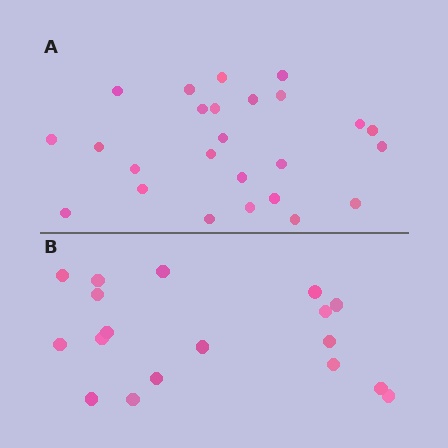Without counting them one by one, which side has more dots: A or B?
Region A (the top region) has more dots.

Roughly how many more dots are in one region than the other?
Region A has roughly 8 or so more dots than region B.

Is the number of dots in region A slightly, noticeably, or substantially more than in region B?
Region A has noticeably more, but not dramatically so. The ratio is roughly 1.4 to 1.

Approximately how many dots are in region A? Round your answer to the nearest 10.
About 20 dots. (The exact count is 25, which rounds to 20.)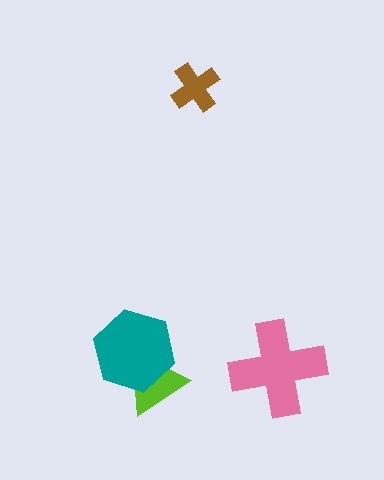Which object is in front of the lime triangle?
The teal hexagon is in front of the lime triangle.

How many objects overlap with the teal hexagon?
1 object overlaps with the teal hexagon.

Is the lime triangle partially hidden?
Yes, it is partially covered by another shape.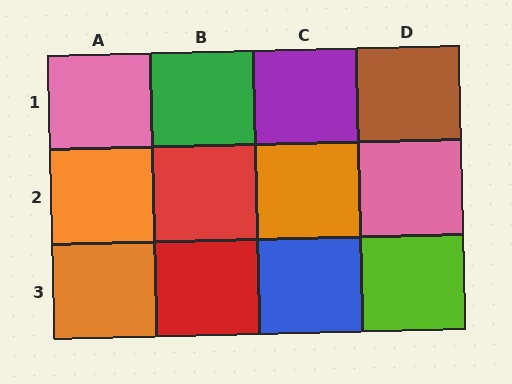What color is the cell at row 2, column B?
Red.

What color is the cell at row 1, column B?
Green.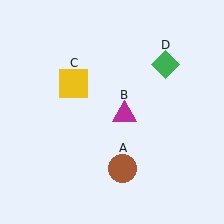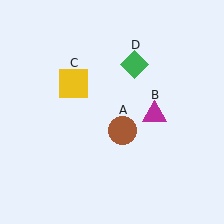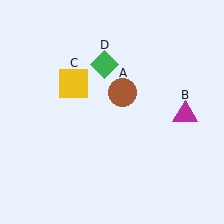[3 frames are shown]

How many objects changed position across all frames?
3 objects changed position: brown circle (object A), magenta triangle (object B), green diamond (object D).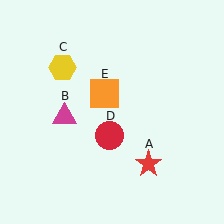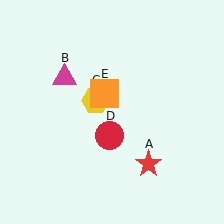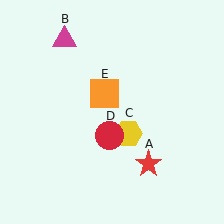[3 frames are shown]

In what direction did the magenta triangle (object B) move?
The magenta triangle (object B) moved up.